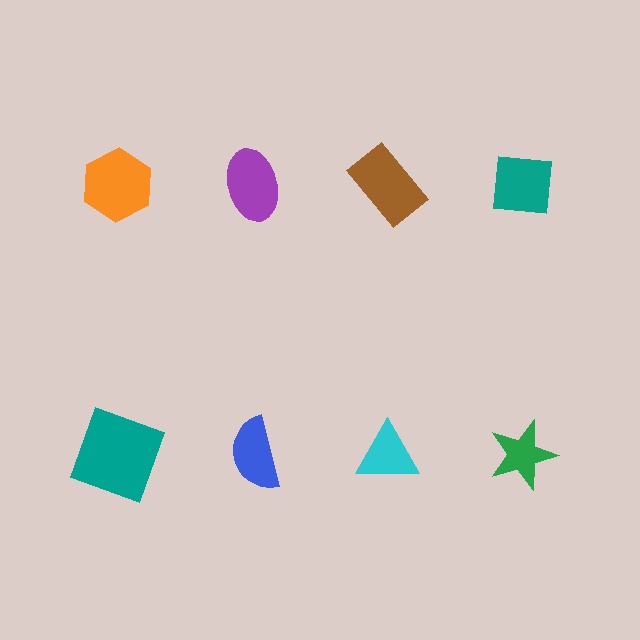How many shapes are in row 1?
4 shapes.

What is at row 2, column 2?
A blue semicircle.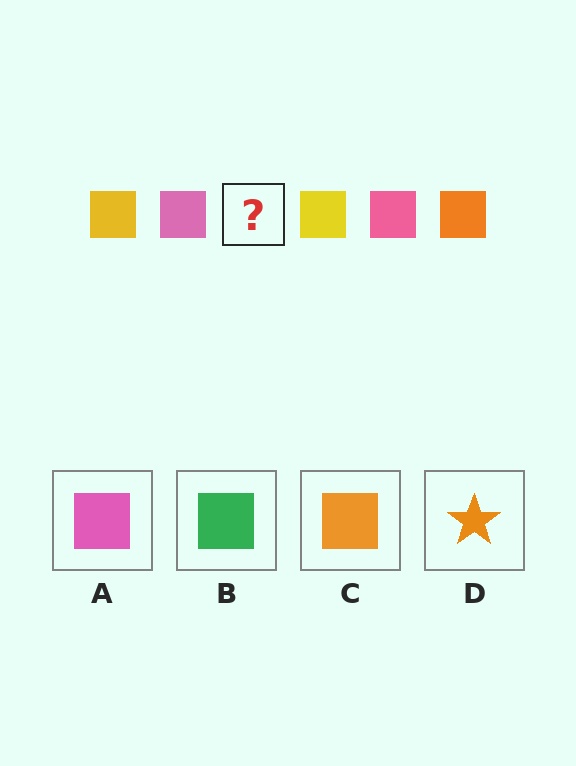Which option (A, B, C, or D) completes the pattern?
C.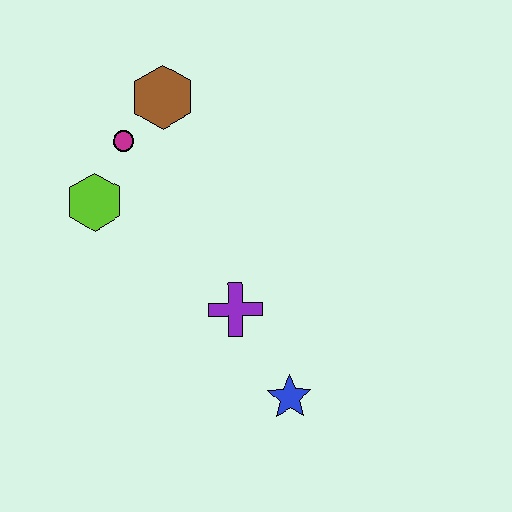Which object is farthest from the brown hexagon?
The blue star is farthest from the brown hexagon.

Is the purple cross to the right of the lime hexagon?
Yes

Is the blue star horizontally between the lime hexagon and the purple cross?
No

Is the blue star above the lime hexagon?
No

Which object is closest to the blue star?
The purple cross is closest to the blue star.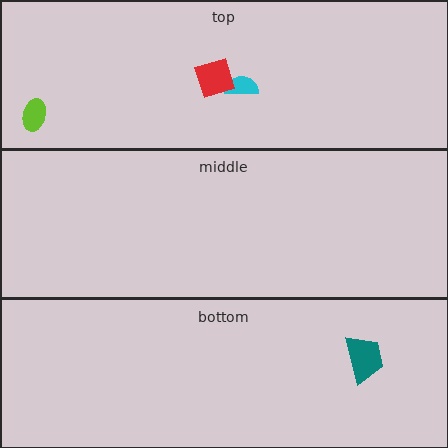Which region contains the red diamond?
The top region.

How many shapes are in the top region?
3.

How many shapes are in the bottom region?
1.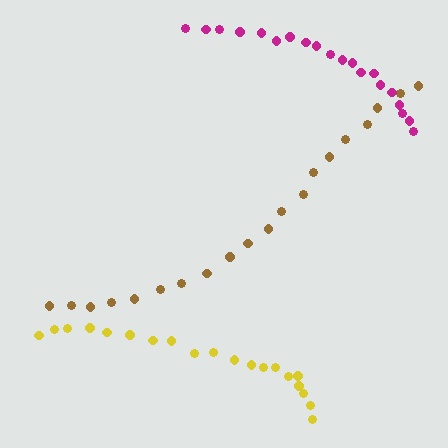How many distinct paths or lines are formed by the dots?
There are 3 distinct paths.